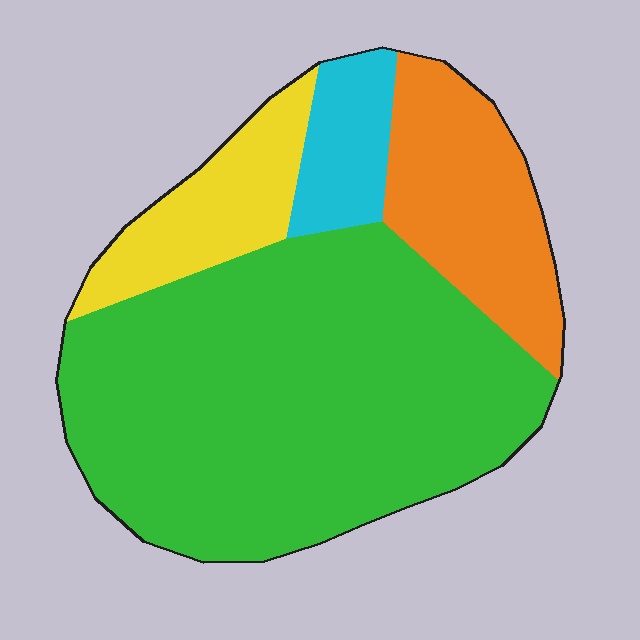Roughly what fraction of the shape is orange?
Orange covers roughly 20% of the shape.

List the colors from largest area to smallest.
From largest to smallest: green, orange, yellow, cyan.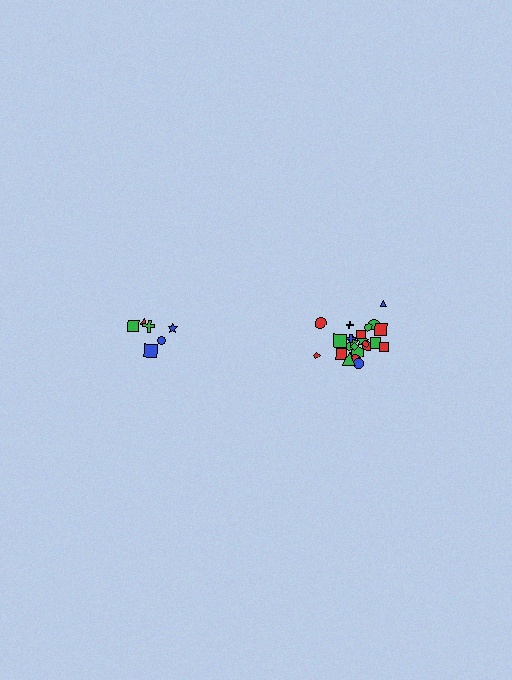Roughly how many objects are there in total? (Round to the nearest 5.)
Roughly 30 objects in total.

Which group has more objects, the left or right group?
The right group.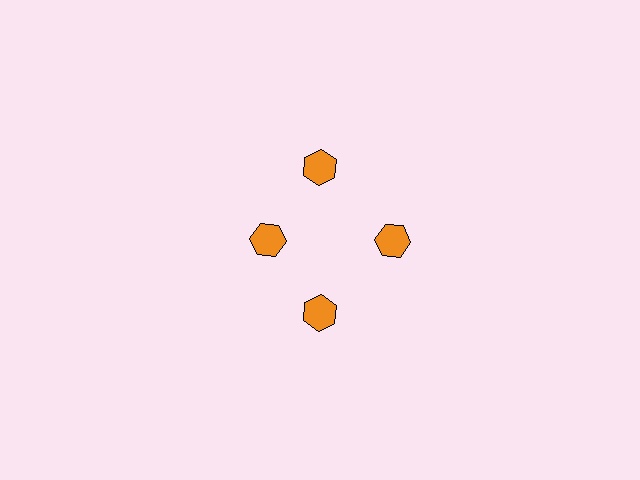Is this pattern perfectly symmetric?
No. The 4 orange hexagons are arranged in a ring, but one element near the 9 o'clock position is pulled inward toward the center, breaking the 4-fold rotational symmetry.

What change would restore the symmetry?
The symmetry would be restored by moving it outward, back onto the ring so that all 4 hexagons sit at equal angles and equal distance from the center.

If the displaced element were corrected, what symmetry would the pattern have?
It would have 4-fold rotational symmetry — the pattern would map onto itself every 90 degrees.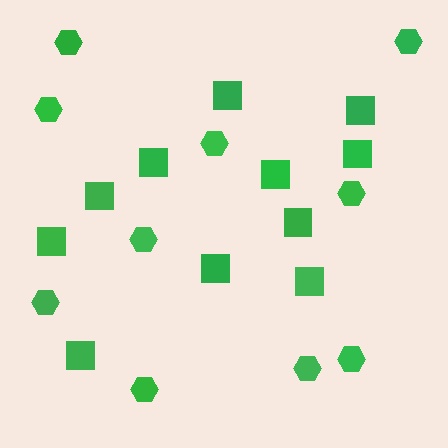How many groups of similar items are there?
There are 2 groups: one group of hexagons (10) and one group of squares (11).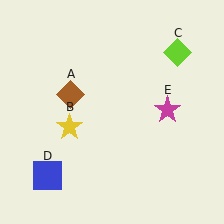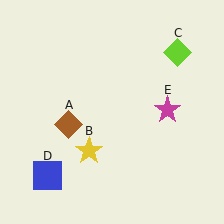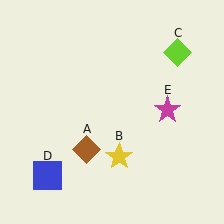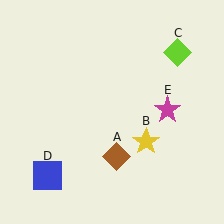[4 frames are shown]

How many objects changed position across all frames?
2 objects changed position: brown diamond (object A), yellow star (object B).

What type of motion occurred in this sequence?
The brown diamond (object A), yellow star (object B) rotated counterclockwise around the center of the scene.